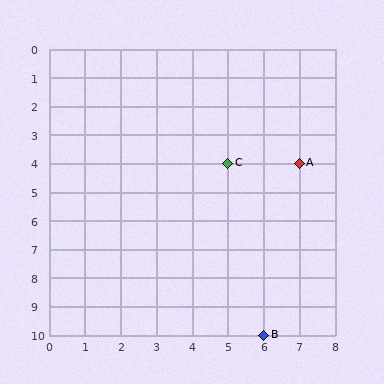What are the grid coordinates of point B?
Point B is at grid coordinates (6, 10).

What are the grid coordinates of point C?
Point C is at grid coordinates (5, 4).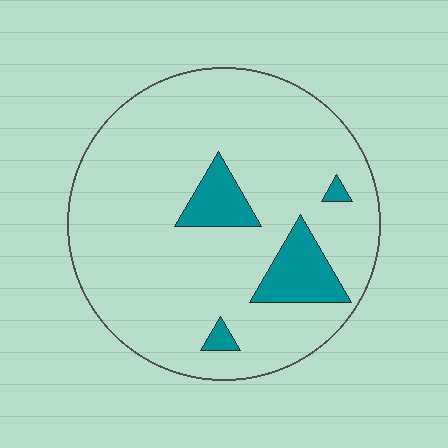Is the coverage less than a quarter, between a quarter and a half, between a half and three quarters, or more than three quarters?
Less than a quarter.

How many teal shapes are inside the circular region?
4.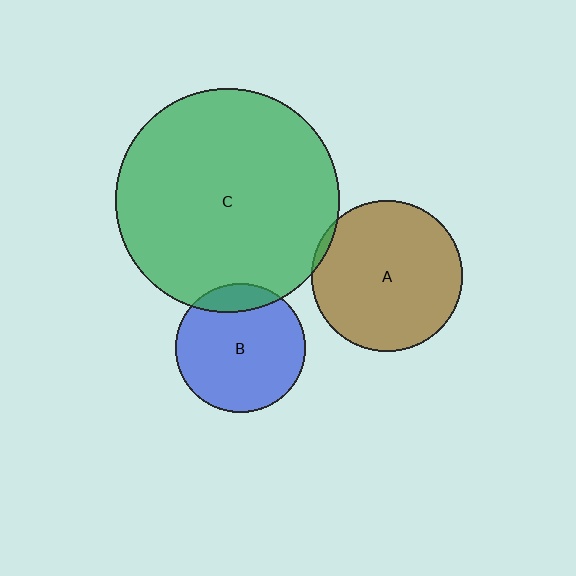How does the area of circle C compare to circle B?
Approximately 3.0 times.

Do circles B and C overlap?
Yes.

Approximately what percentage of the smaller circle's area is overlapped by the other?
Approximately 15%.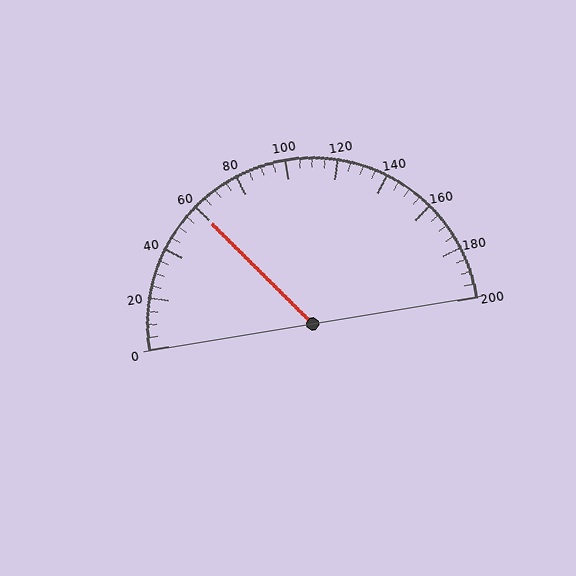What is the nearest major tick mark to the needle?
The nearest major tick mark is 60.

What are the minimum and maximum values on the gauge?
The gauge ranges from 0 to 200.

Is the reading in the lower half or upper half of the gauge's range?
The reading is in the lower half of the range (0 to 200).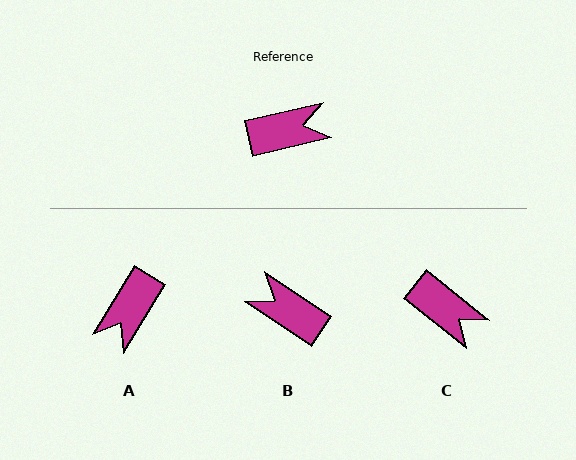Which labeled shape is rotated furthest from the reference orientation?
A, about 135 degrees away.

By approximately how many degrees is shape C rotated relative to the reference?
Approximately 52 degrees clockwise.